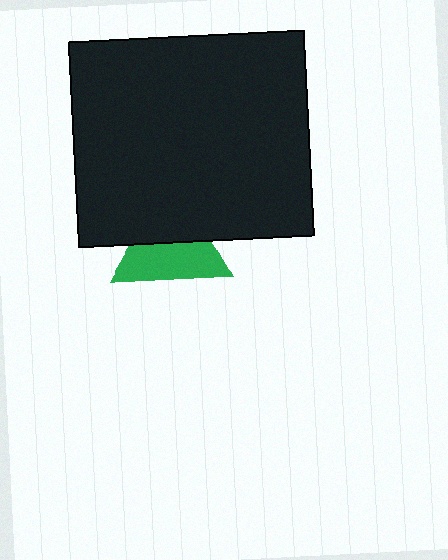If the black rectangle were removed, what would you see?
You would see the complete green triangle.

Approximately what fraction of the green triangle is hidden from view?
Roughly 44% of the green triangle is hidden behind the black rectangle.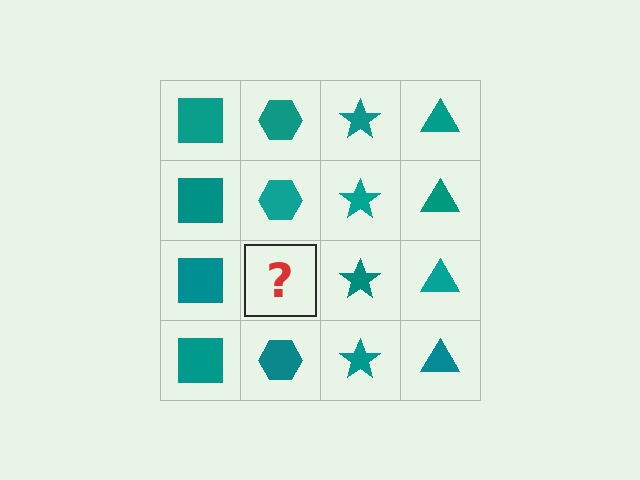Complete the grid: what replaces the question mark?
The question mark should be replaced with a teal hexagon.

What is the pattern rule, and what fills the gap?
The rule is that each column has a consistent shape. The gap should be filled with a teal hexagon.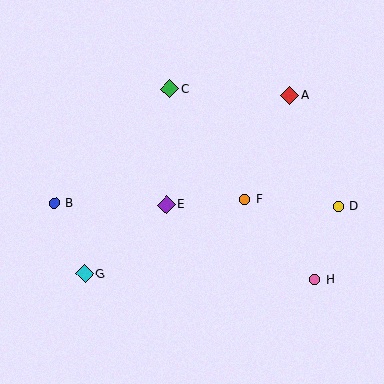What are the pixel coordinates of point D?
Point D is at (338, 207).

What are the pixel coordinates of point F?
Point F is at (245, 199).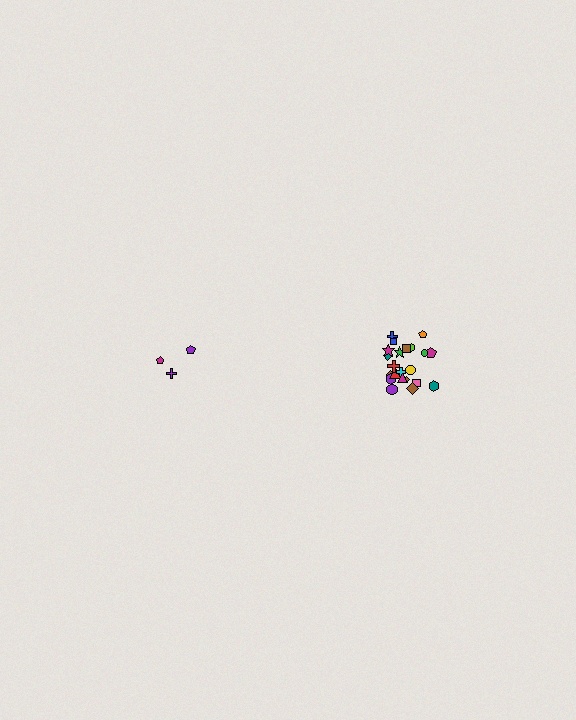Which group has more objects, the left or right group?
The right group.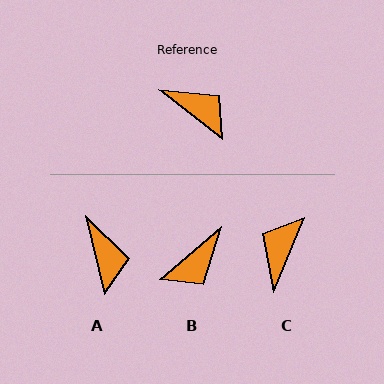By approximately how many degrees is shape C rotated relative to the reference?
Approximately 106 degrees counter-clockwise.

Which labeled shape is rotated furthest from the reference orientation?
C, about 106 degrees away.